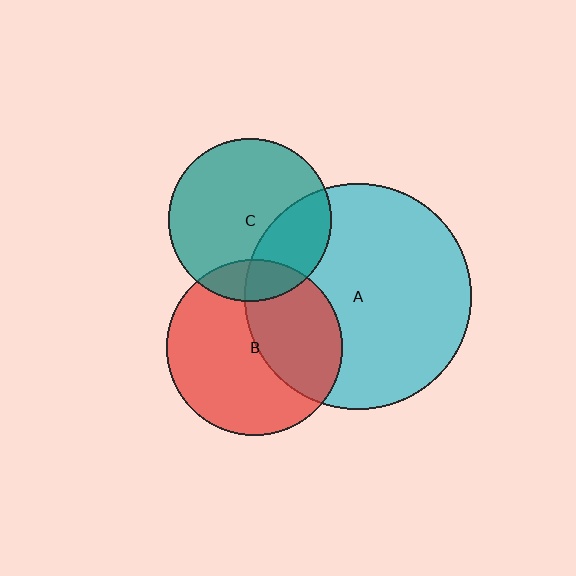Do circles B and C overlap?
Yes.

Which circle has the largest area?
Circle A (cyan).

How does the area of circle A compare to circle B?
Approximately 1.6 times.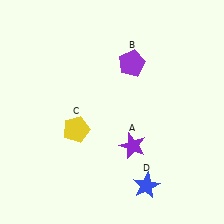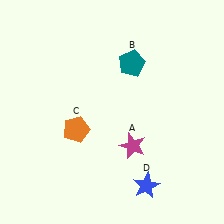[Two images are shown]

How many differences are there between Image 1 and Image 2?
There are 3 differences between the two images.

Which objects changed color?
A changed from purple to magenta. B changed from purple to teal. C changed from yellow to orange.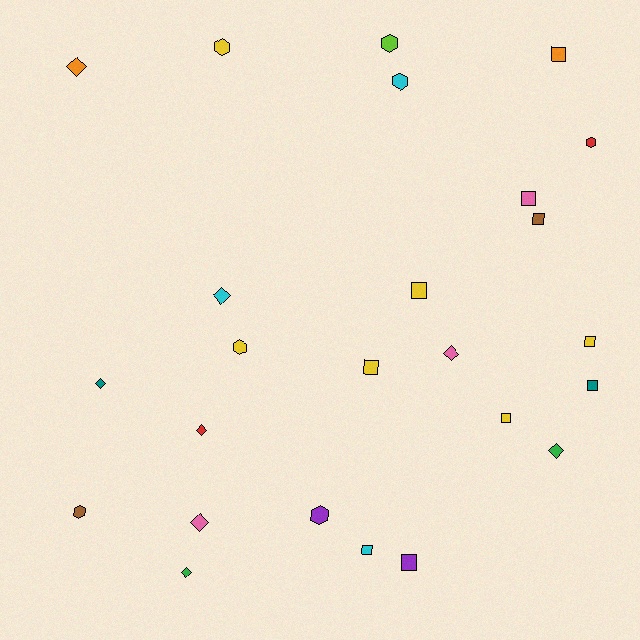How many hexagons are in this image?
There are 7 hexagons.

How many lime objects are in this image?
There is 1 lime object.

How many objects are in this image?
There are 25 objects.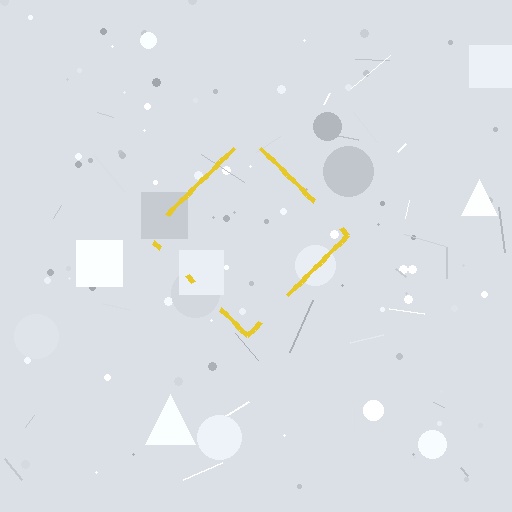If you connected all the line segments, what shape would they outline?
They would outline a diamond.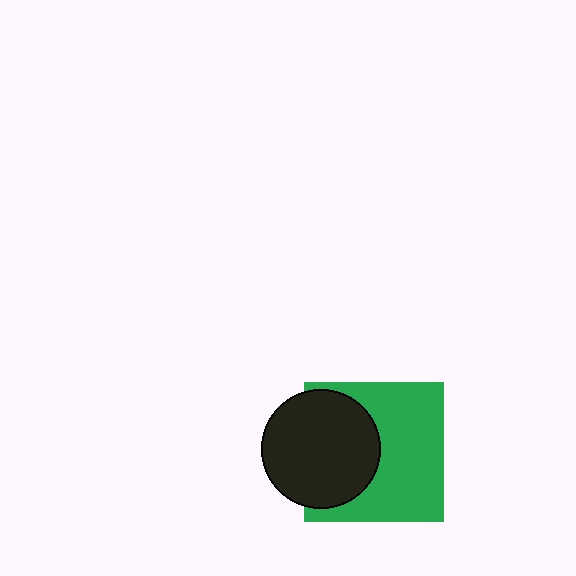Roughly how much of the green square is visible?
About half of it is visible (roughly 61%).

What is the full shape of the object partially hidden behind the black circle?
The partially hidden object is a green square.